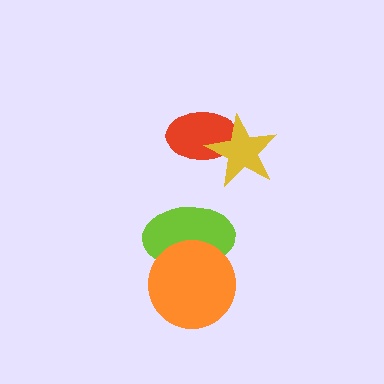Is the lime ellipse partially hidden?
Yes, it is partially covered by another shape.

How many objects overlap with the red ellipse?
1 object overlaps with the red ellipse.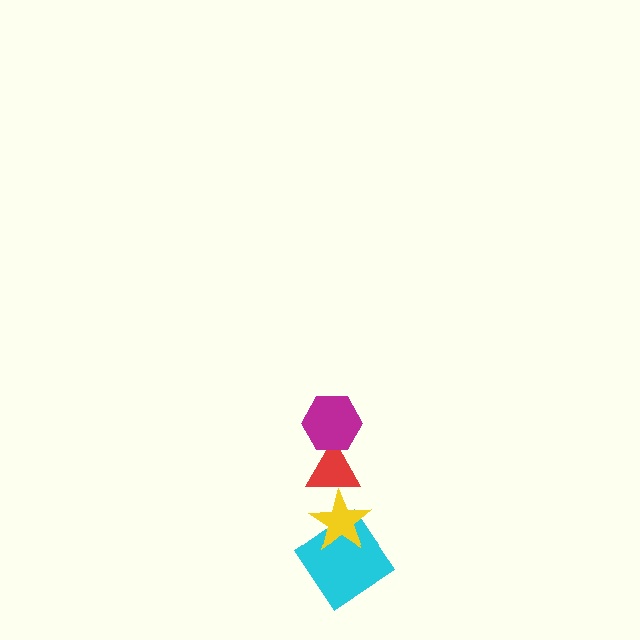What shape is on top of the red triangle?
The magenta hexagon is on top of the red triangle.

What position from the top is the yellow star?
The yellow star is 3rd from the top.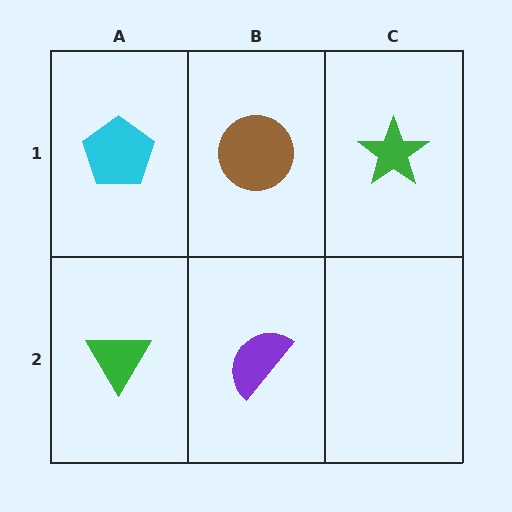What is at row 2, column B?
A purple semicircle.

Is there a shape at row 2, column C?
No, that cell is empty.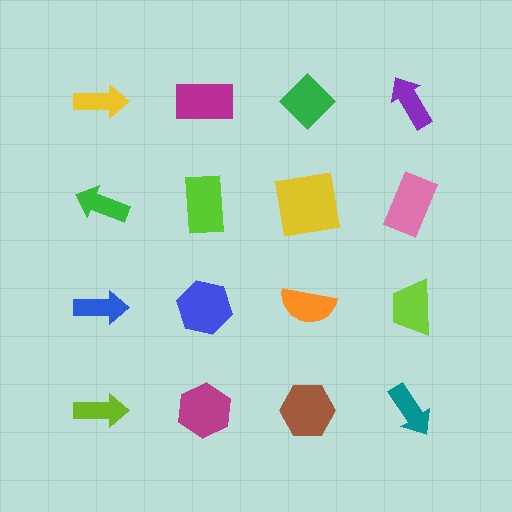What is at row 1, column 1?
A yellow arrow.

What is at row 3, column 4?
A lime trapezoid.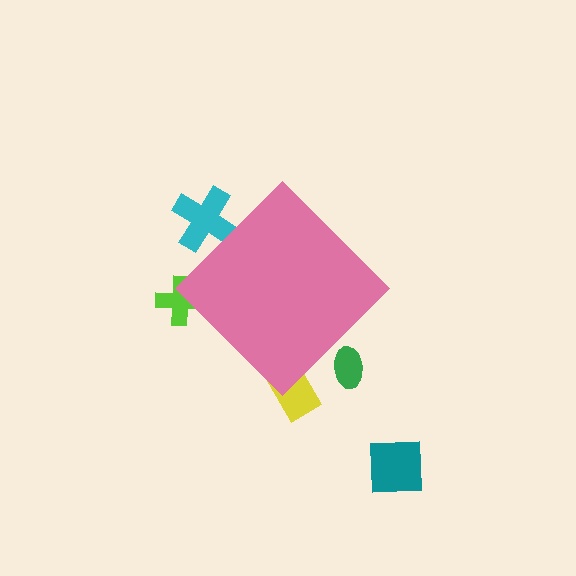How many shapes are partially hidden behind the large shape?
4 shapes are partially hidden.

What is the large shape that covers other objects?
A pink diamond.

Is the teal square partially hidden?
No, the teal square is fully visible.